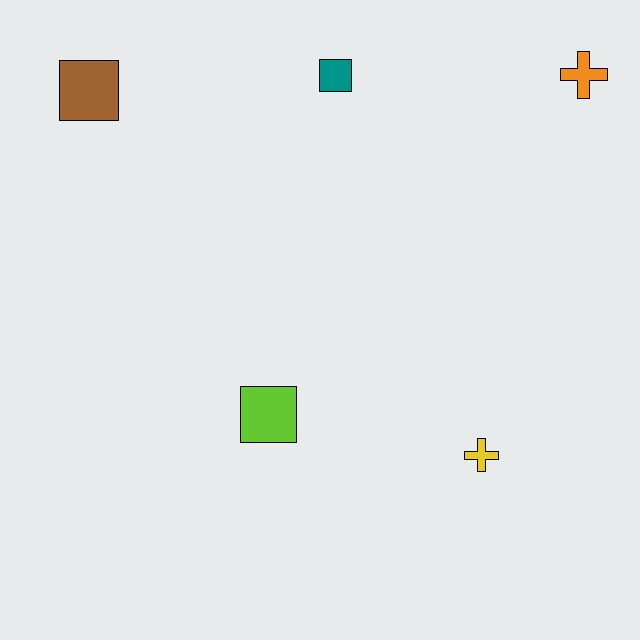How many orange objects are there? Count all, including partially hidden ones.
There is 1 orange object.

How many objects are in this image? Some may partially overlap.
There are 5 objects.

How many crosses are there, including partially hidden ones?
There are 2 crosses.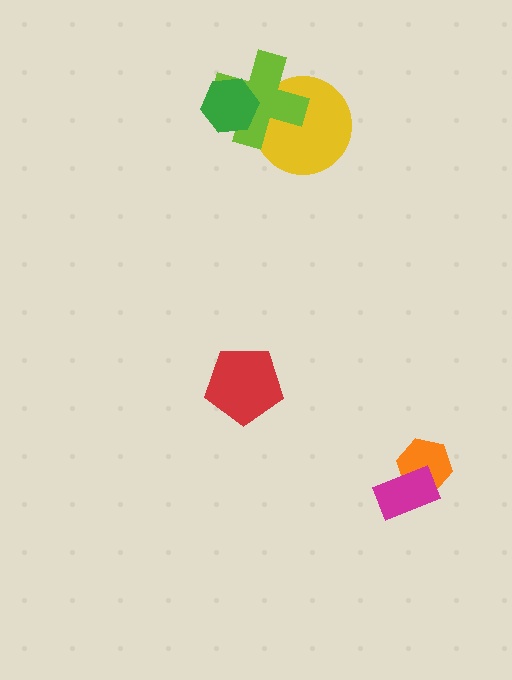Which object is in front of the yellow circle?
The lime cross is in front of the yellow circle.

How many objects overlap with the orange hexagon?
1 object overlaps with the orange hexagon.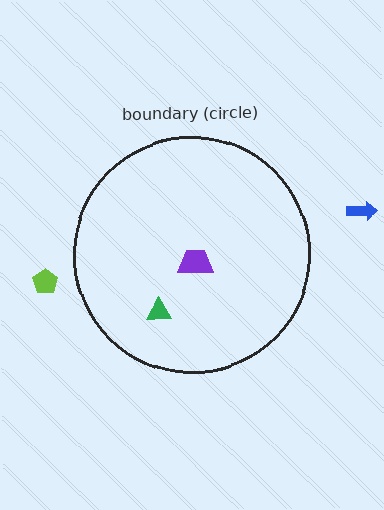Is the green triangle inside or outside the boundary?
Inside.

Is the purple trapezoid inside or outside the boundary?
Inside.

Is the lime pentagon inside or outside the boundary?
Outside.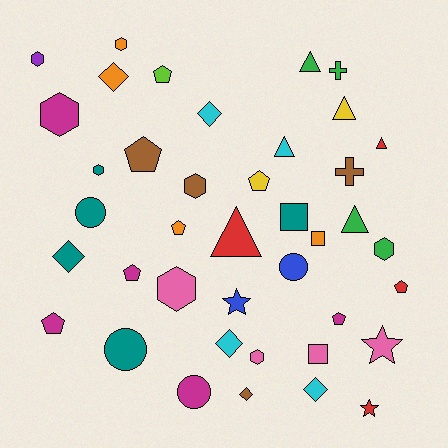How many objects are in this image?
There are 40 objects.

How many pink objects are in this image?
There are 4 pink objects.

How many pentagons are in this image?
There are 8 pentagons.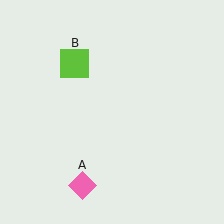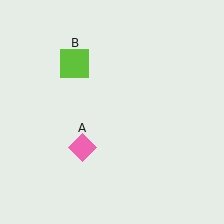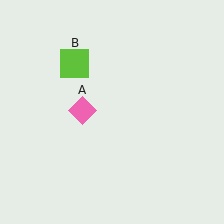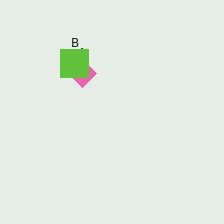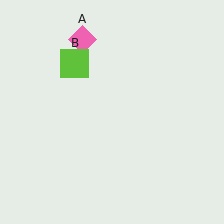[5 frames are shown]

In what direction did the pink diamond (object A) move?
The pink diamond (object A) moved up.